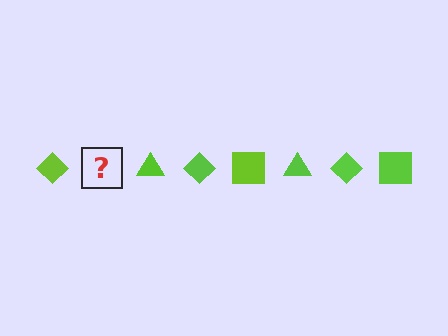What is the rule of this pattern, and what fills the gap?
The rule is that the pattern cycles through diamond, square, triangle shapes in lime. The gap should be filled with a lime square.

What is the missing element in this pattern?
The missing element is a lime square.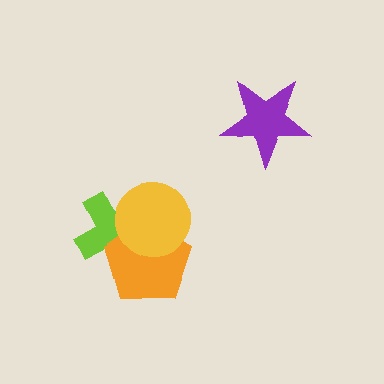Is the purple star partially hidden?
No, no other shape covers it.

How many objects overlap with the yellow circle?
2 objects overlap with the yellow circle.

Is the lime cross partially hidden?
Yes, it is partially covered by another shape.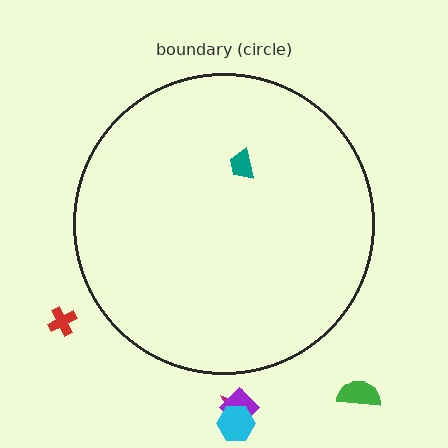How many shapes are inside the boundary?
1 inside, 5 outside.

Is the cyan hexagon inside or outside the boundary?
Outside.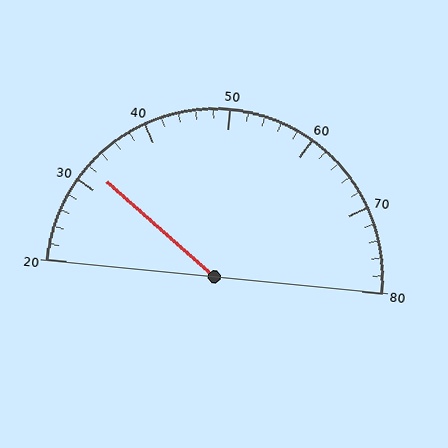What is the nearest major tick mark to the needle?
The nearest major tick mark is 30.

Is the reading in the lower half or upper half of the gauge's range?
The reading is in the lower half of the range (20 to 80).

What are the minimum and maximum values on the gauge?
The gauge ranges from 20 to 80.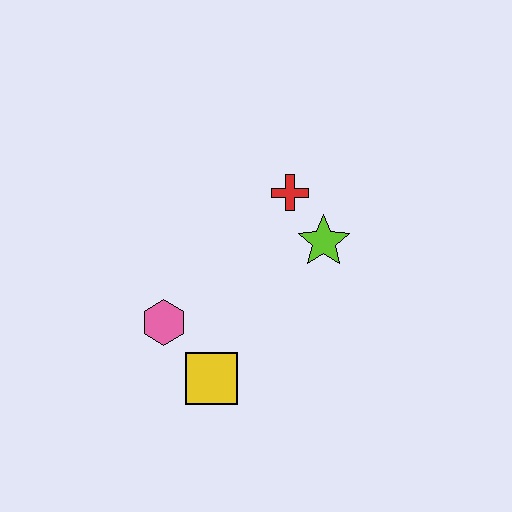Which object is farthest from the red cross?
The yellow square is farthest from the red cross.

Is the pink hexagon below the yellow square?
No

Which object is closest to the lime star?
The red cross is closest to the lime star.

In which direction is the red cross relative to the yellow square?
The red cross is above the yellow square.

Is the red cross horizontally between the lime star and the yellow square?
Yes